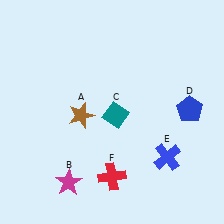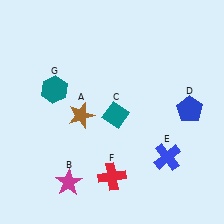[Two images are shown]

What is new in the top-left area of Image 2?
A teal hexagon (G) was added in the top-left area of Image 2.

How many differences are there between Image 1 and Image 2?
There is 1 difference between the two images.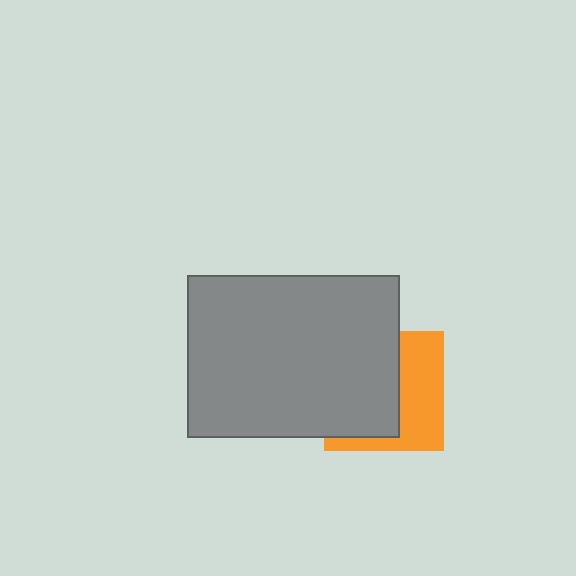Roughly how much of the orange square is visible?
A small part of it is visible (roughly 44%).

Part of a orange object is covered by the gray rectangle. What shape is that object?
It is a square.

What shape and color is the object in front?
The object in front is a gray rectangle.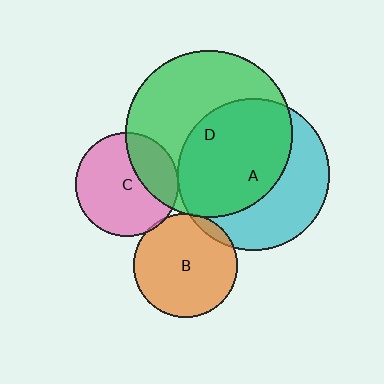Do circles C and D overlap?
Yes.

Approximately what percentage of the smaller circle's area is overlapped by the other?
Approximately 30%.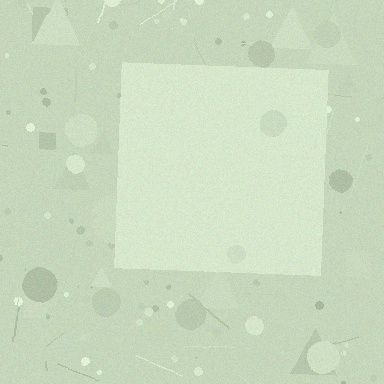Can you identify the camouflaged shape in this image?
The camouflaged shape is a square.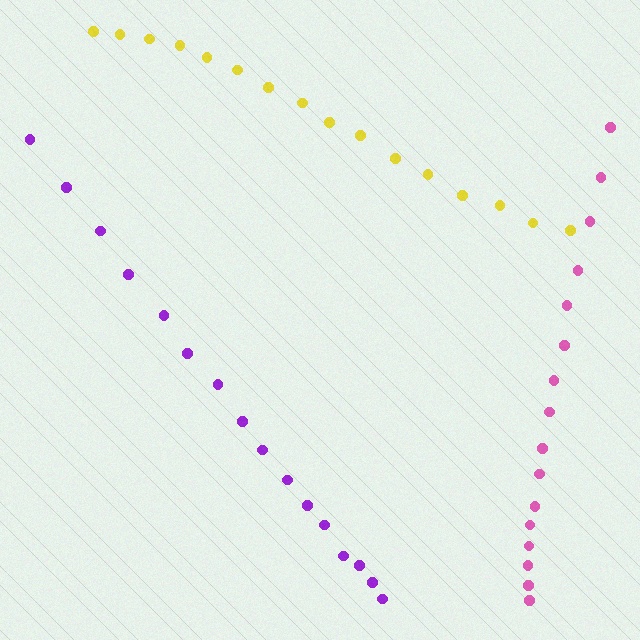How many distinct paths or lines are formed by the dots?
There are 3 distinct paths.